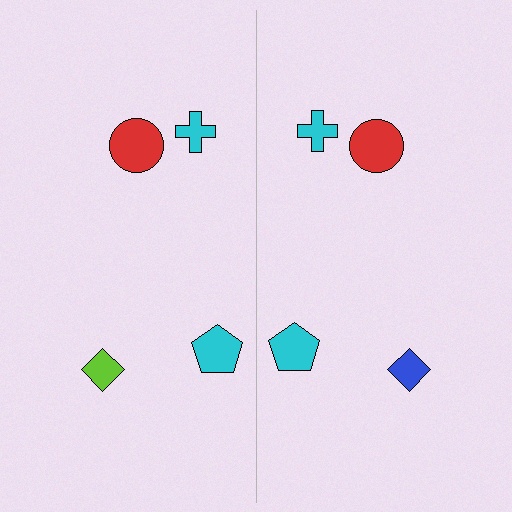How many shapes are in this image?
There are 8 shapes in this image.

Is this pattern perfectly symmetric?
No, the pattern is not perfectly symmetric. The blue diamond on the right side breaks the symmetry — its mirror counterpart is lime.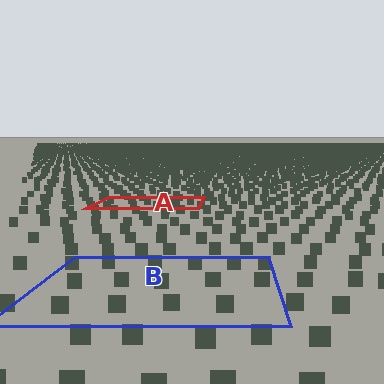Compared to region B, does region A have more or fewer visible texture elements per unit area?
Region A has more texture elements per unit area — they are packed more densely because it is farther away.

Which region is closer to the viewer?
Region B is closer. The texture elements there are larger and more spread out.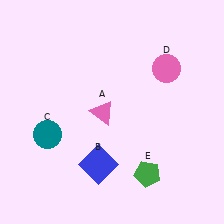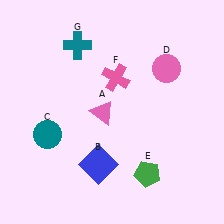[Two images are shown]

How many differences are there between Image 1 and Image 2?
There are 2 differences between the two images.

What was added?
A pink cross (F), a teal cross (G) were added in Image 2.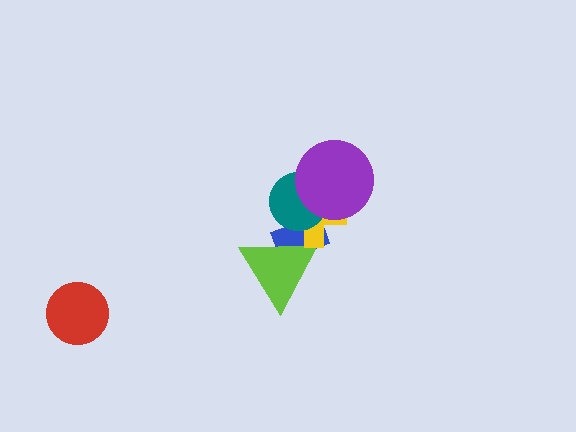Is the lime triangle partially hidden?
Yes, it is partially covered by another shape.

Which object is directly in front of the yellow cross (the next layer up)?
The teal circle is directly in front of the yellow cross.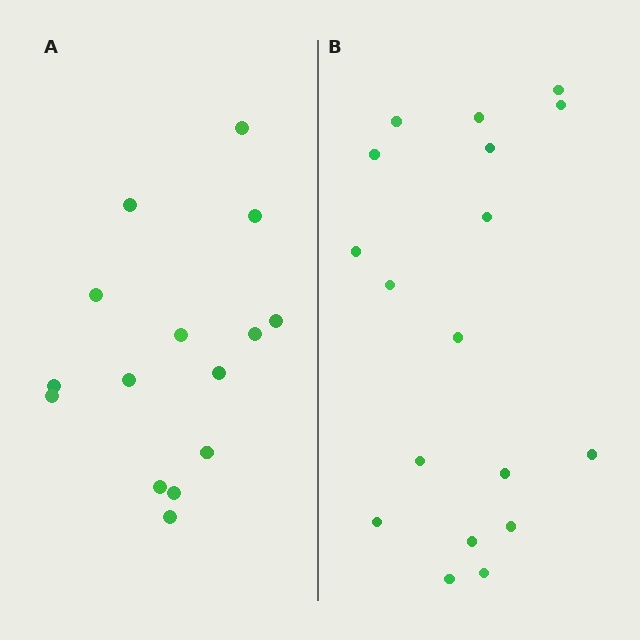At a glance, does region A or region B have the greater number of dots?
Region B (the right region) has more dots.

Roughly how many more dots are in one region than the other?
Region B has just a few more — roughly 2 or 3 more dots than region A.